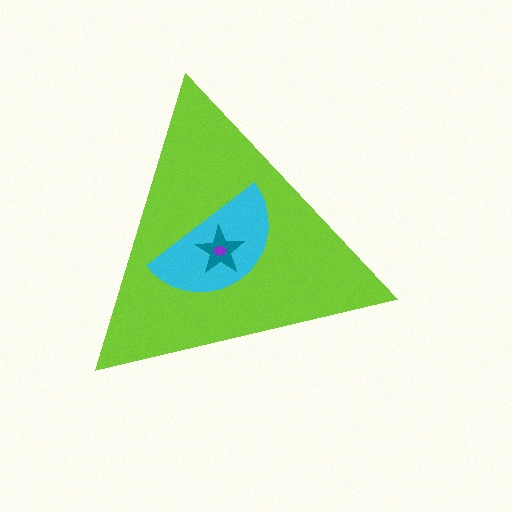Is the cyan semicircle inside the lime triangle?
Yes.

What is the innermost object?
The purple ellipse.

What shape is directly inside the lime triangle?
The cyan semicircle.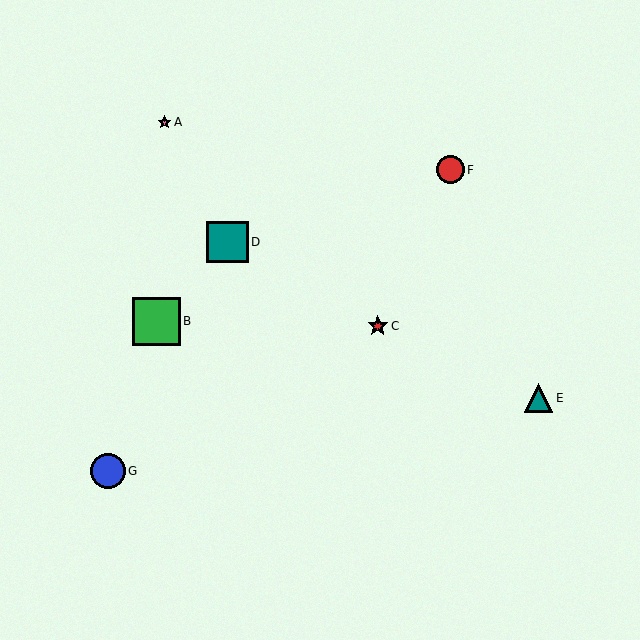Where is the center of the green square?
The center of the green square is at (156, 321).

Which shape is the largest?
The green square (labeled B) is the largest.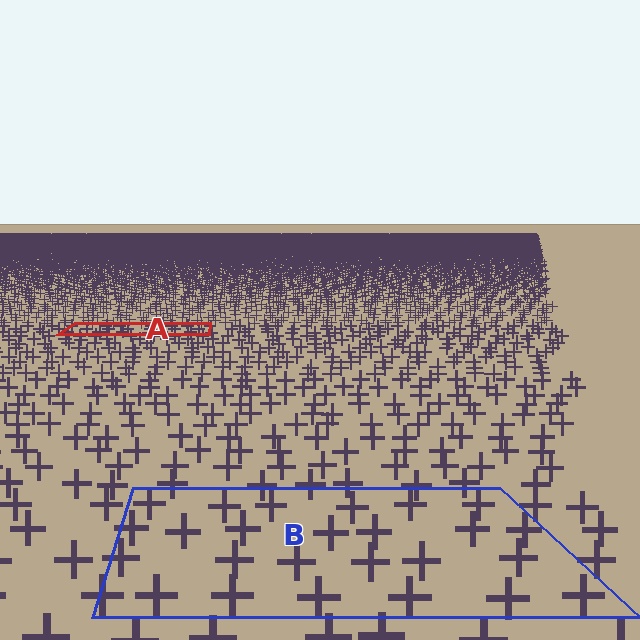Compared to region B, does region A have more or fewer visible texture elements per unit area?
Region A has more texture elements per unit area — they are packed more densely because it is farther away.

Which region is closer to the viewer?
Region B is closer. The texture elements there are larger and more spread out.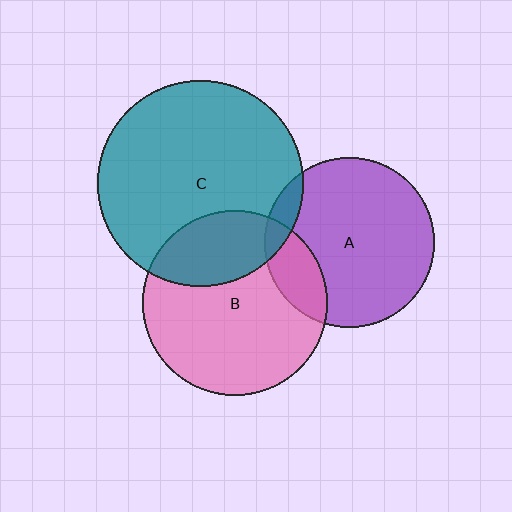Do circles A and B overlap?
Yes.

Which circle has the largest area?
Circle C (teal).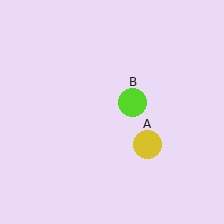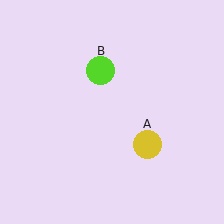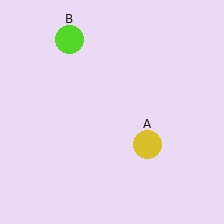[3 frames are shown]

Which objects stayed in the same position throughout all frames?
Yellow circle (object A) remained stationary.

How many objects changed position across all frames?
1 object changed position: lime circle (object B).